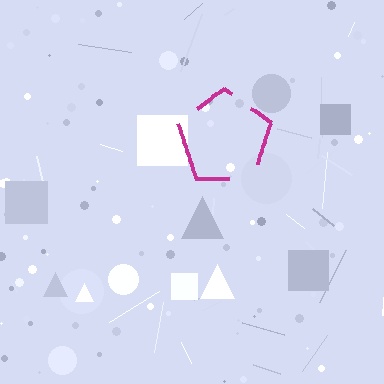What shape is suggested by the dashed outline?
The dashed outline suggests a pentagon.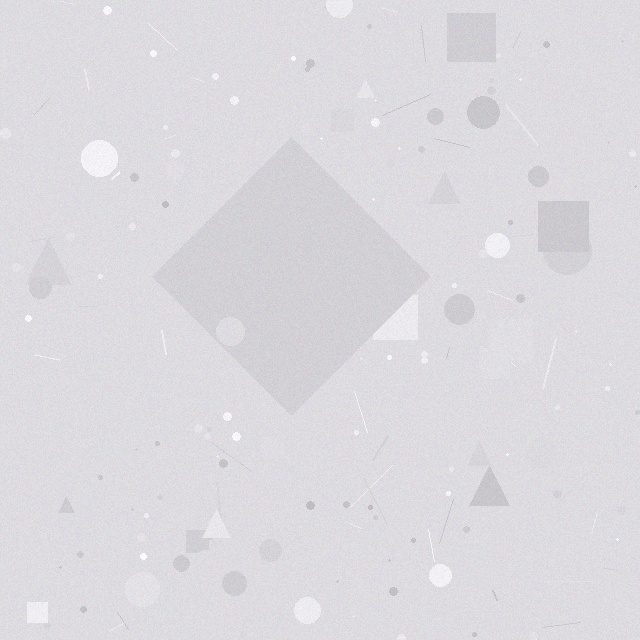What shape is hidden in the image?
A diamond is hidden in the image.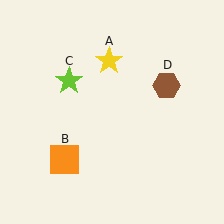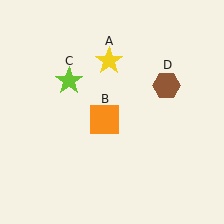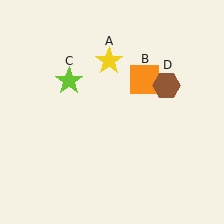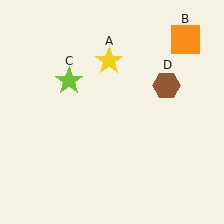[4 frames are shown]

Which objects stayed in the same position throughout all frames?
Yellow star (object A) and lime star (object C) and brown hexagon (object D) remained stationary.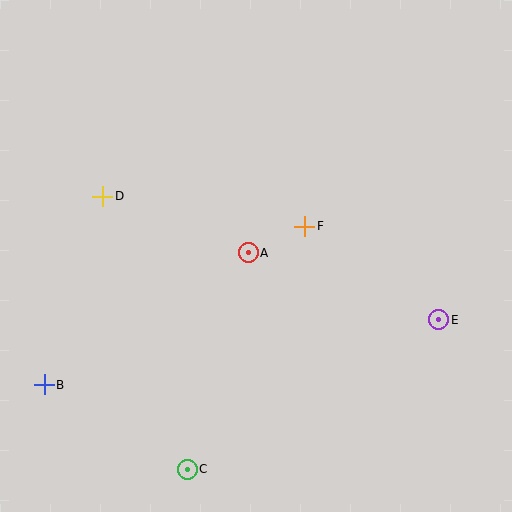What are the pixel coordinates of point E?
Point E is at (439, 320).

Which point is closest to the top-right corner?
Point F is closest to the top-right corner.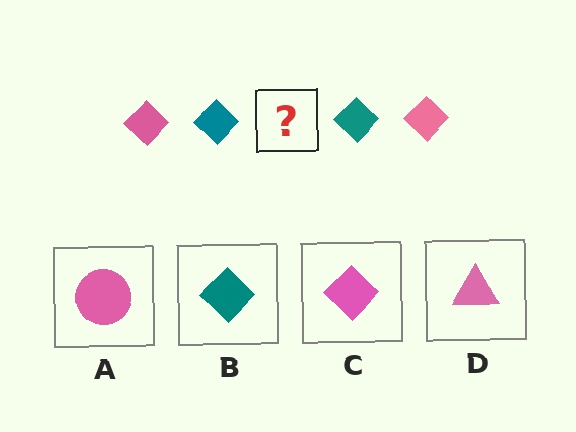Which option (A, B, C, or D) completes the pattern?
C.